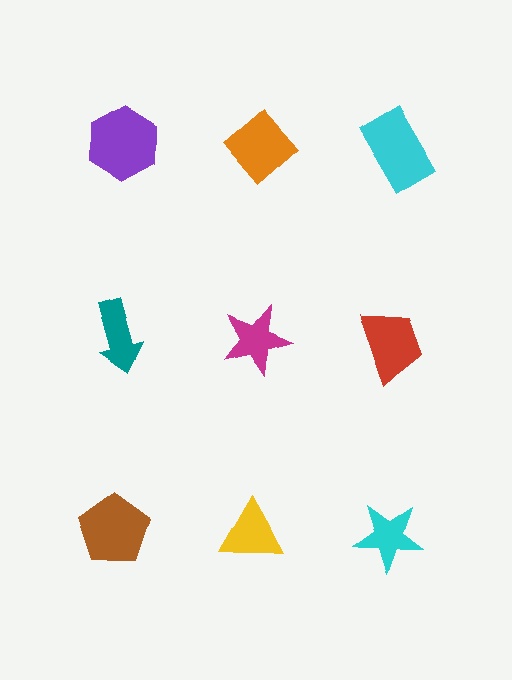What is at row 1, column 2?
An orange diamond.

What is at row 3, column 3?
A cyan star.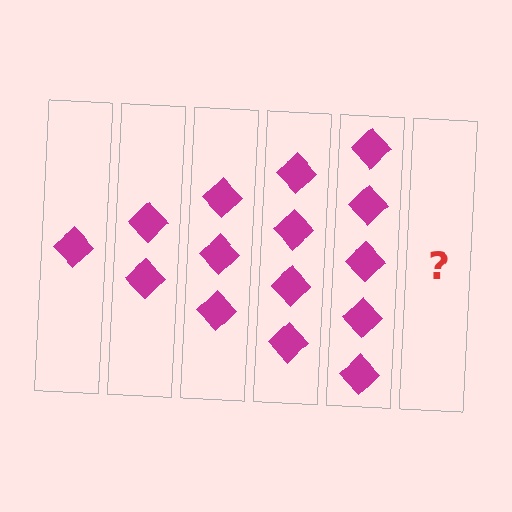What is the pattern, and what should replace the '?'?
The pattern is that each step adds one more diamond. The '?' should be 6 diamonds.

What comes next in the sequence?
The next element should be 6 diamonds.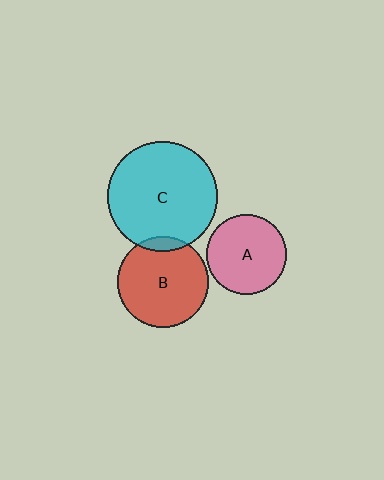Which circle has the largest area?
Circle C (cyan).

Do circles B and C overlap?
Yes.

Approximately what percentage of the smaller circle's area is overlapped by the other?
Approximately 10%.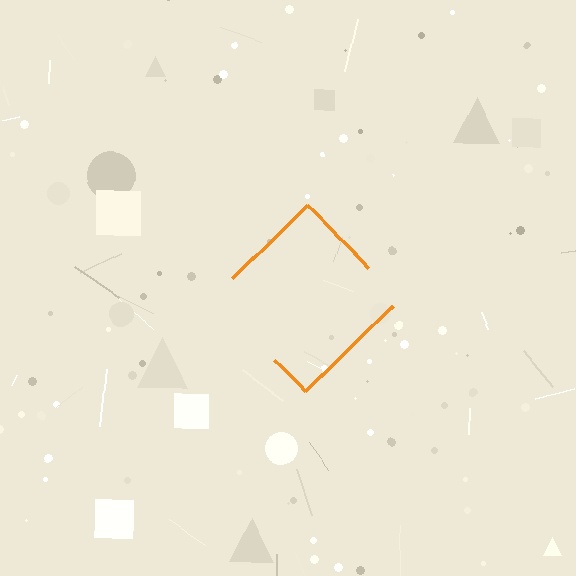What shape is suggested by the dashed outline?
The dashed outline suggests a diamond.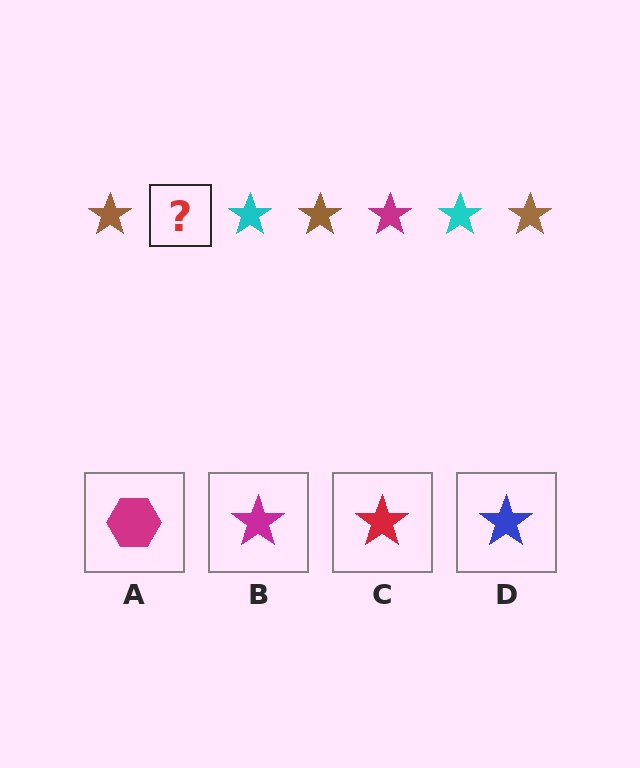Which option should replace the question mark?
Option B.